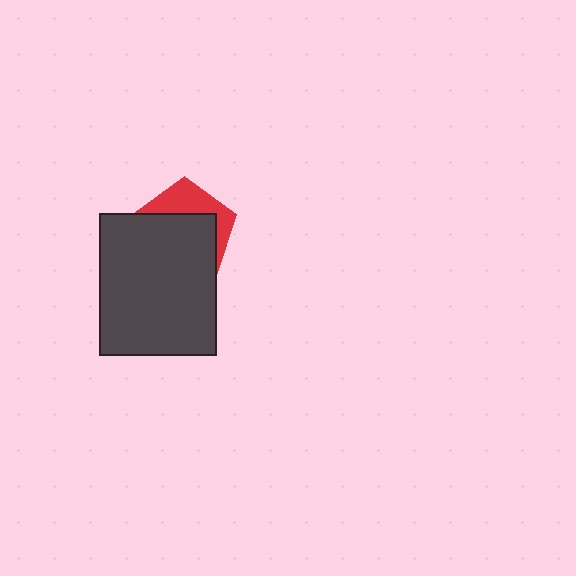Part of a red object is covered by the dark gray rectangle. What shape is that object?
It is a pentagon.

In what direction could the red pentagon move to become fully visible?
The red pentagon could move up. That would shift it out from behind the dark gray rectangle entirely.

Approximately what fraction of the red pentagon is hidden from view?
Roughly 65% of the red pentagon is hidden behind the dark gray rectangle.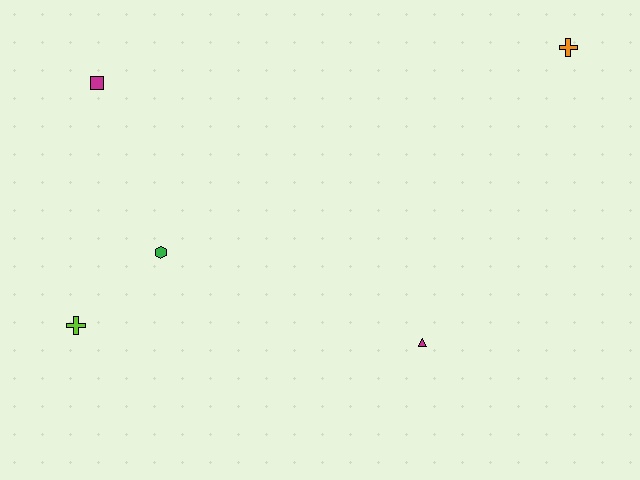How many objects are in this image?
There are 5 objects.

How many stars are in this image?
There are no stars.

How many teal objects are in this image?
There are no teal objects.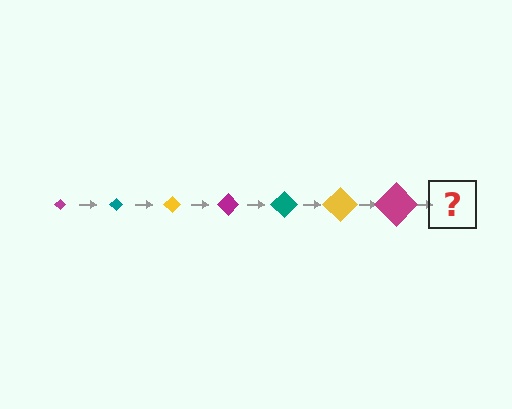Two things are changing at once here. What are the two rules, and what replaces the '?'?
The two rules are that the diamond grows larger each step and the color cycles through magenta, teal, and yellow. The '?' should be a teal diamond, larger than the previous one.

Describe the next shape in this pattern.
It should be a teal diamond, larger than the previous one.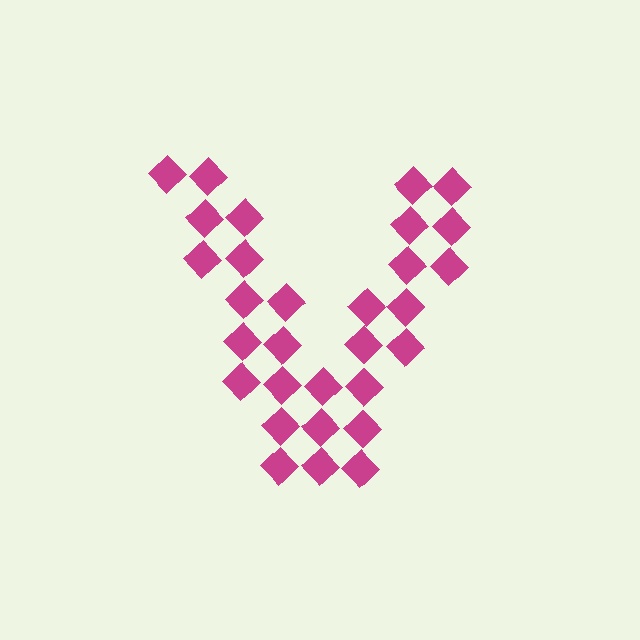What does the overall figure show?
The overall figure shows the letter V.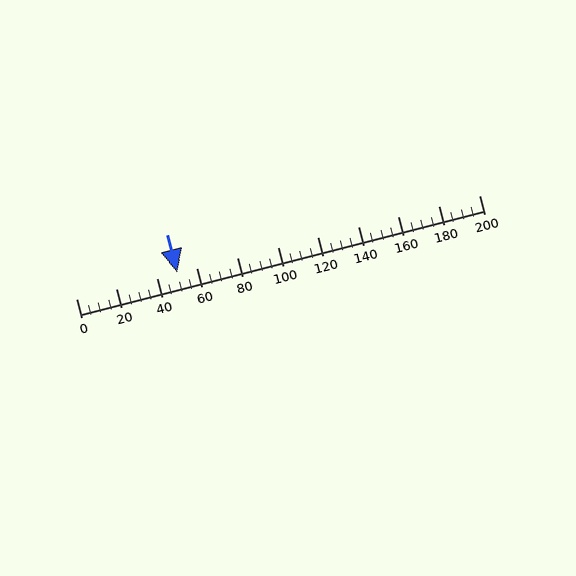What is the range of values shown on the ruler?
The ruler shows values from 0 to 200.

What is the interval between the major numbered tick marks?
The major tick marks are spaced 20 units apart.